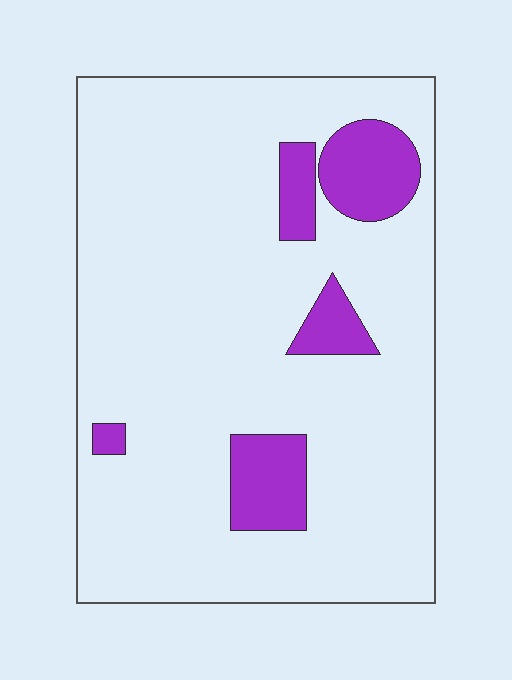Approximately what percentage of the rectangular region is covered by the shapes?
Approximately 15%.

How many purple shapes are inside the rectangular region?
5.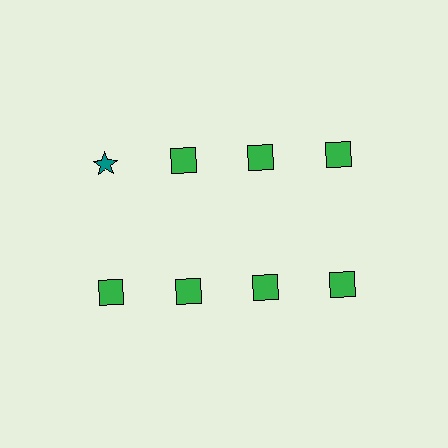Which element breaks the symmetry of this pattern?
The teal star in the top row, leftmost column breaks the symmetry. All other shapes are green squares.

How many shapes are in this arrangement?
There are 8 shapes arranged in a grid pattern.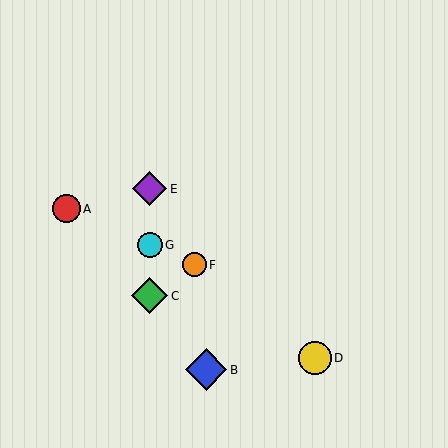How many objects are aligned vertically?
3 objects (C, E, G) are aligned vertically.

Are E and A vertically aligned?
No, E is at x≈150 and A is at x≈66.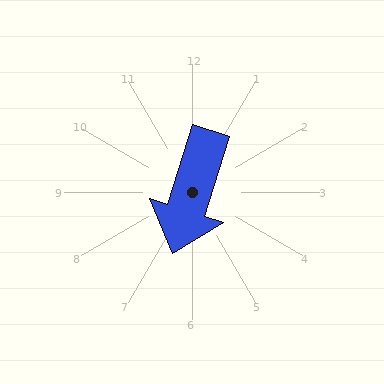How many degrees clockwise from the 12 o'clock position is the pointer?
Approximately 197 degrees.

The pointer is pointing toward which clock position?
Roughly 7 o'clock.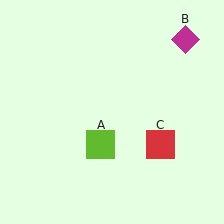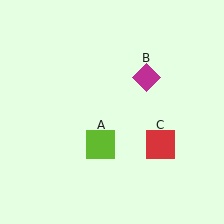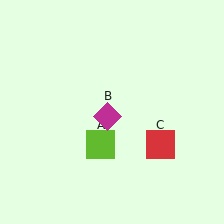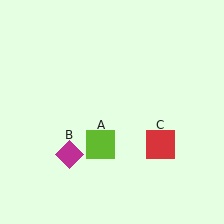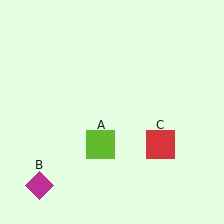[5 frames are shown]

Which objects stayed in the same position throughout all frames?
Lime square (object A) and red square (object C) remained stationary.